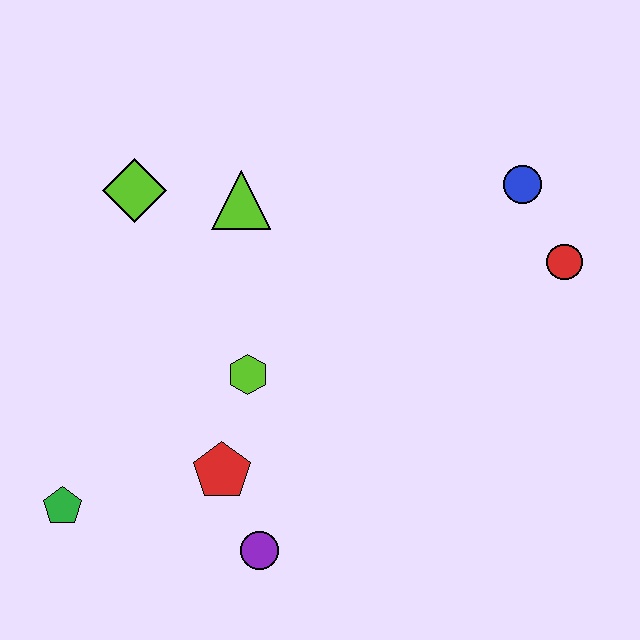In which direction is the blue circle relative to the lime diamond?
The blue circle is to the right of the lime diamond.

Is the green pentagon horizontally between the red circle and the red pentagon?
No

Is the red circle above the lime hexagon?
Yes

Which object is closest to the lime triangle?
The lime diamond is closest to the lime triangle.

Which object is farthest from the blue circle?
The green pentagon is farthest from the blue circle.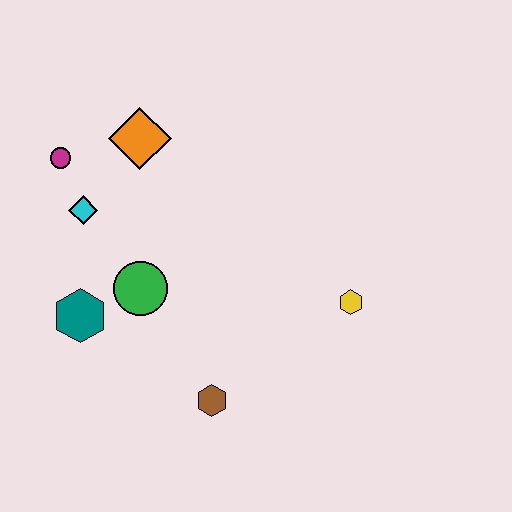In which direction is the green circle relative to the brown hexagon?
The green circle is above the brown hexagon.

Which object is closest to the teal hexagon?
The green circle is closest to the teal hexagon.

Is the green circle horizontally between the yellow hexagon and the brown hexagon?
No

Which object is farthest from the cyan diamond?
The yellow hexagon is farthest from the cyan diamond.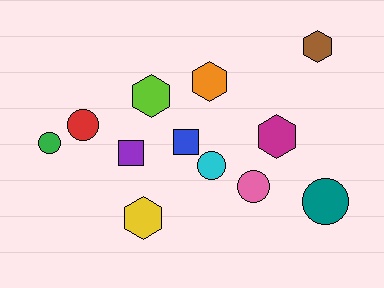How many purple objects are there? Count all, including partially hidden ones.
There is 1 purple object.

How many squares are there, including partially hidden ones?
There are 2 squares.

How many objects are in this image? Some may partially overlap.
There are 12 objects.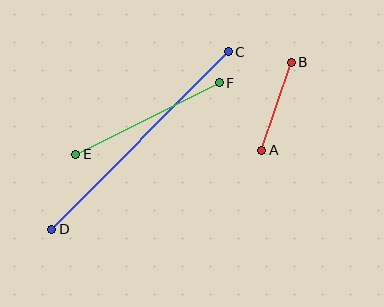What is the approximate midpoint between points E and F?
The midpoint is at approximately (147, 118) pixels.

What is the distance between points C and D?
The distance is approximately 251 pixels.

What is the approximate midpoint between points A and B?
The midpoint is at approximately (277, 106) pixels.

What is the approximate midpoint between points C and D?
The midpoint is at approximately (140, 141) pixels.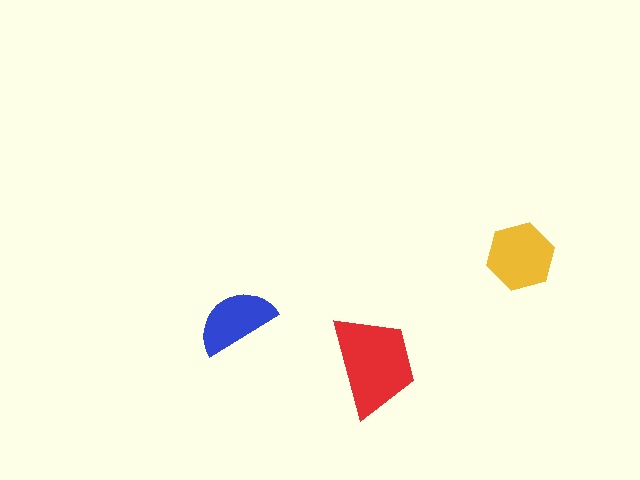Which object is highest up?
The yellow hexagon is topmost.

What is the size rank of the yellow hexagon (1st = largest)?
2nd.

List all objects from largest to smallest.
The red trapezoid, the yellow hexagon, the blue semicircle.